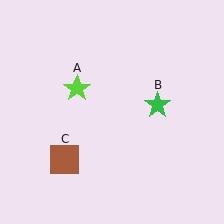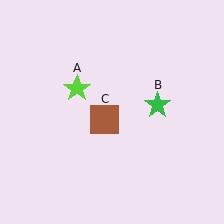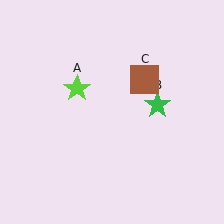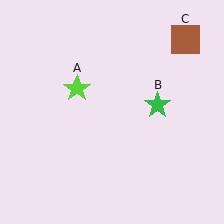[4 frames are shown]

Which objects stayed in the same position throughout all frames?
Lime star (object A) and green star (object B) remained stationary.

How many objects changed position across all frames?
1 object changed position: brown square (object C).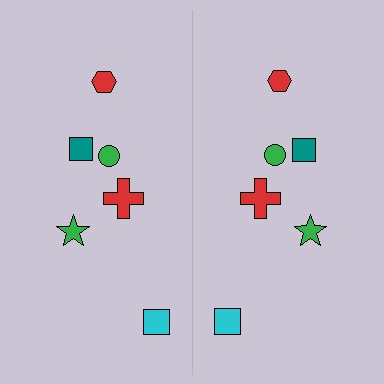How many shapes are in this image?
There are 12 shapes in this image.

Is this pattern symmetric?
Yes, this pattern has bilateral (reflection) symmetry.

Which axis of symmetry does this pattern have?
The pattern has a vertical axis of symmetry running through the center of the image.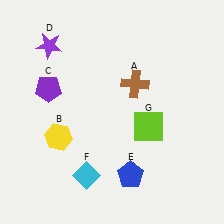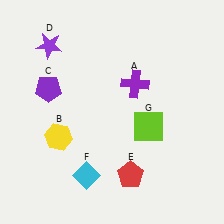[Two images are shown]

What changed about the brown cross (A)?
In Image 1, A is brown. In Image 2, it changed to purple.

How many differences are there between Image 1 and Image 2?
There are 2 differences between the two images.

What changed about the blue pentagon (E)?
In Image 1, E is blue. In Image 2, it changed to red.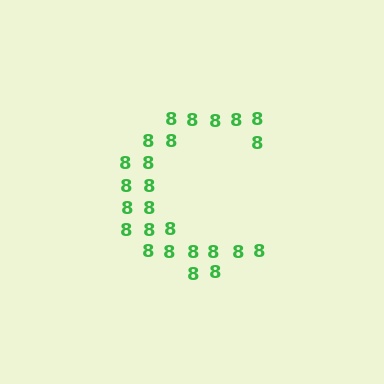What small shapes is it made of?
It is made of small digit 8's.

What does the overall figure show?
The overall figure shows the letter C.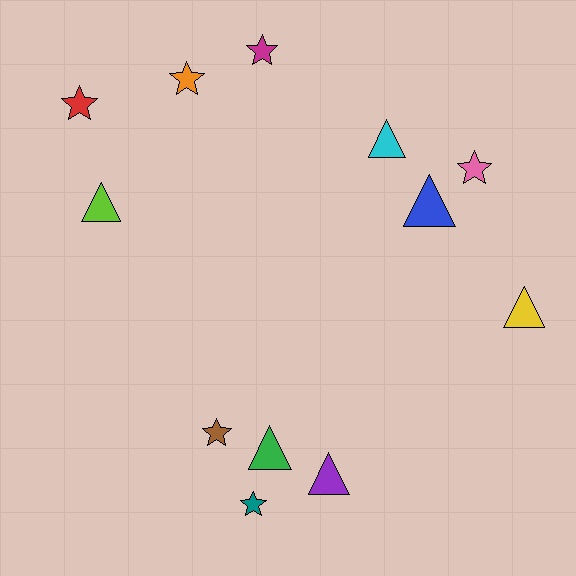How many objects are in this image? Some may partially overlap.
There are 12 objects.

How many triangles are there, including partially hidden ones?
There are 6 triangles.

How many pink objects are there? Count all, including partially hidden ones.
There is 1 pink object.